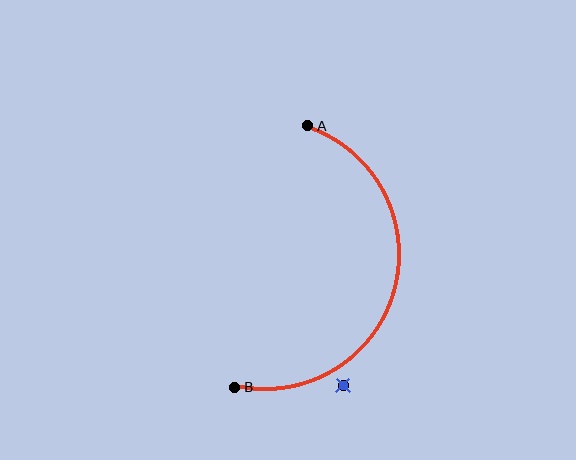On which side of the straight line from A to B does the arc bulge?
The arc bulges to the right of the straight line connecting A and B.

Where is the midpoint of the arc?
The arc midpoint is the point on the curve farthest from the straight line joining A and B. It sits to the right of that line.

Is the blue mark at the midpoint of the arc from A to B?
No — the blue mark does not lie on the arc at all. It sits slightly outside the curve.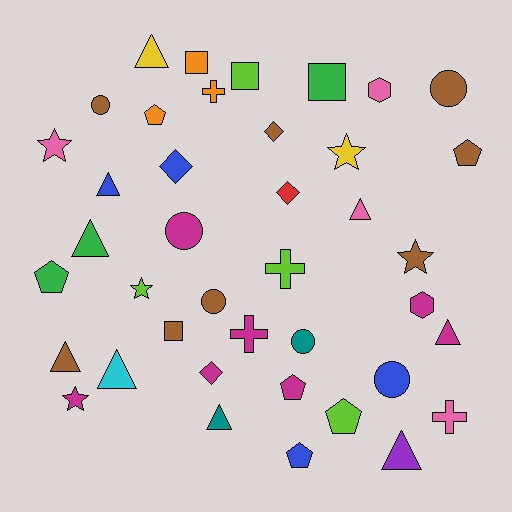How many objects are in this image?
There are 40 objects.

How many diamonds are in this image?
There are 4 diamonds.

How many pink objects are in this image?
There are 4 pink objects.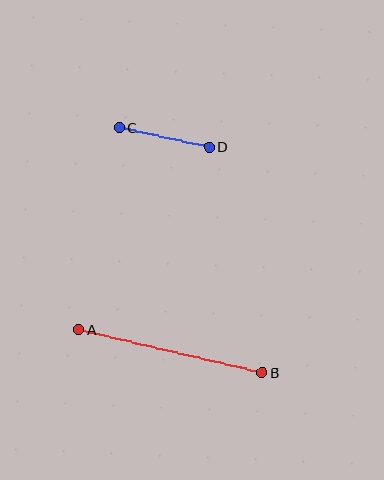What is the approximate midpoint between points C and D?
The midpoint is at approximately (164, 137) pixels.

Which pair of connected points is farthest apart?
Points A and B are farthest apart.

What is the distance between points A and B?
The distance is approximately 189 pixels.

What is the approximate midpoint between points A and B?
The midpoint is at approximately (170, 351) pixels.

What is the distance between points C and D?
The distance is approximately 92 pixels.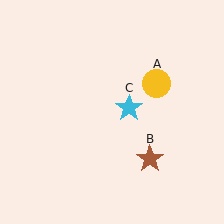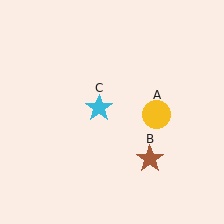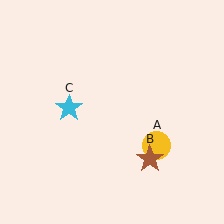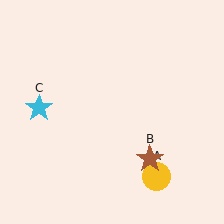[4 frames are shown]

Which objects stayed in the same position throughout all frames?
Brown star (object B) remained stationary.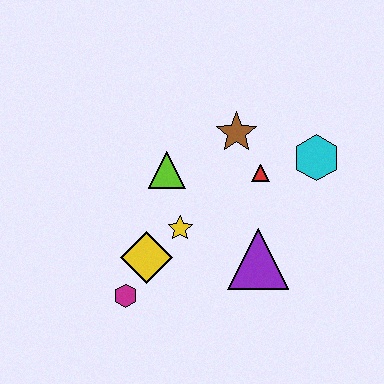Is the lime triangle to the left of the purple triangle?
Yes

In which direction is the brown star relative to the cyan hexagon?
The brown star is to the left of the cyan hexagon.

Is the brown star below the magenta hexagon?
No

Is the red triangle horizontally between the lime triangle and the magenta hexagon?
No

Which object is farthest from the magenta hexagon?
The cyan hexagon is farthest from the magenta hexagon.